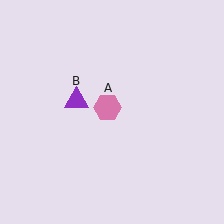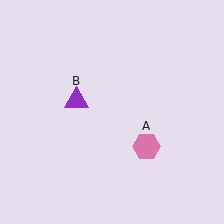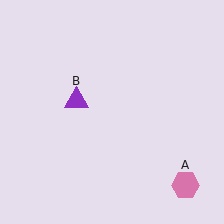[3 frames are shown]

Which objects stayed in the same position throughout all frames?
Purple triangle (object B) remained stationary.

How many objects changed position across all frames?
1 object changed position: pink hexagon (object A).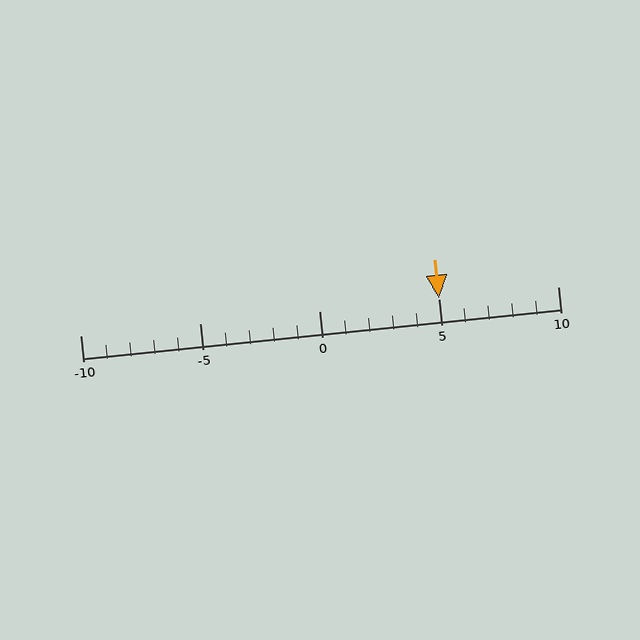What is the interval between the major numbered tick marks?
The major tick marks are spaced 5 units apart.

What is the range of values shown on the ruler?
The ruler shows values from -10 to 10.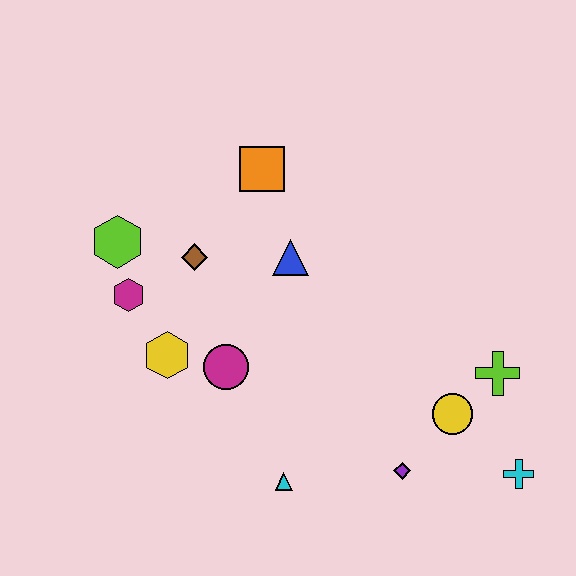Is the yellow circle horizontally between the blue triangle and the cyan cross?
Yes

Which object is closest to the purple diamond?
The yellow circle is closest to the purple diamond.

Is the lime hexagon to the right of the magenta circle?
No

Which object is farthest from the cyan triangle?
The orange square is farthest from the cyan triangle.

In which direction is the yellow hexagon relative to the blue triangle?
The yellow hexagon is to the left of the blue triangle.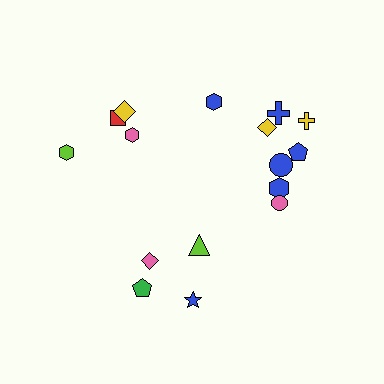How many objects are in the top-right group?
There are 8 objects.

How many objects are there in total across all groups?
There are 16 objects.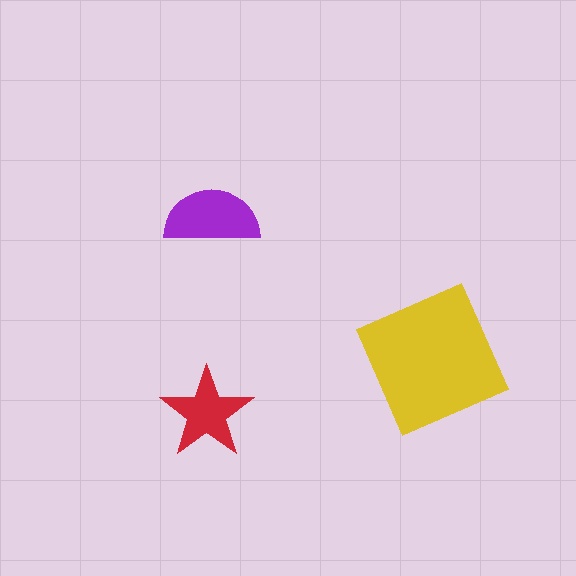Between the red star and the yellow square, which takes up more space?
The yellow square.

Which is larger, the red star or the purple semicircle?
The purple semicircle.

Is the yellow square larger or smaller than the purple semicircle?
Larger.